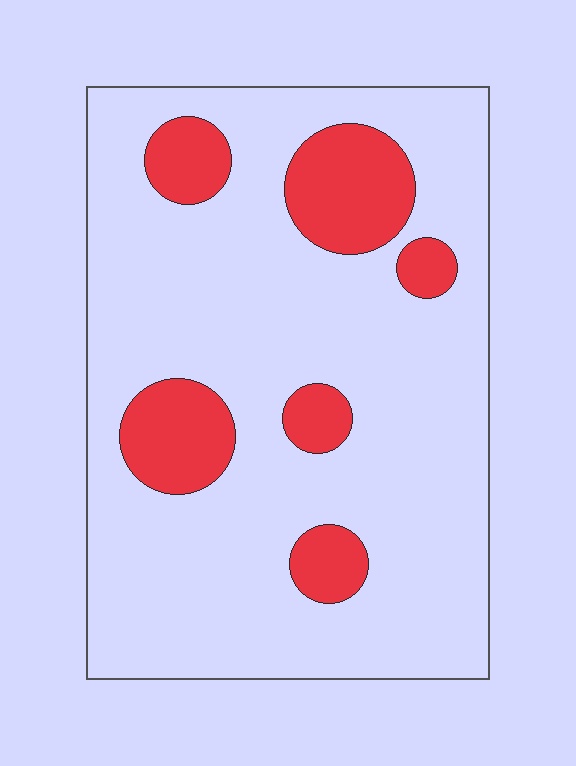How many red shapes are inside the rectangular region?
6.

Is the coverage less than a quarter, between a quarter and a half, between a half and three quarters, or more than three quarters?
Less than a quarter.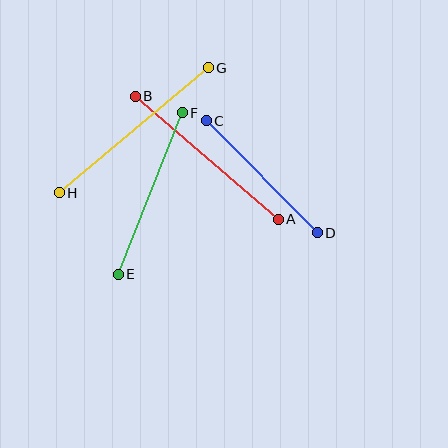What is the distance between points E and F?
The distance is approximately 174 pixels.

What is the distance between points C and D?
The distance is approximately 158 pixels.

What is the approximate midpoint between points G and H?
The midpoint is at approximately (134, 130) pixels.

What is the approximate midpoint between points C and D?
The midpoint is at approximately (262, 177) pixels.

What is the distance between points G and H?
The distance is approximately 194 pixels.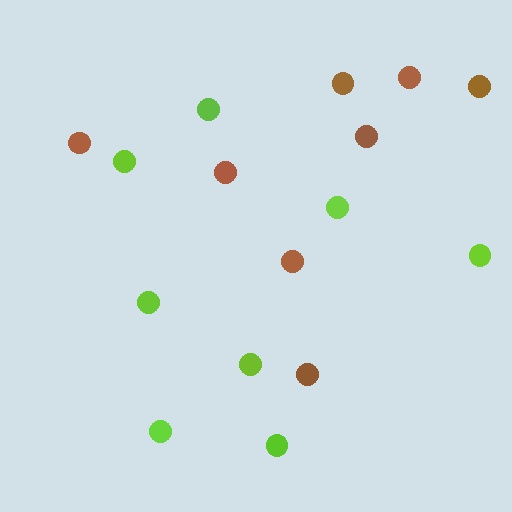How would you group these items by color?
There are 2 groups: one group of brown circles (8) and one group of lime circles (8).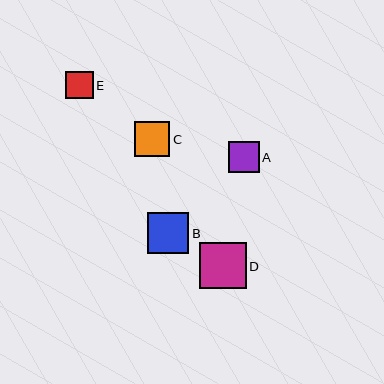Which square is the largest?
Square D is the largest with a size of approximately 47 pixels.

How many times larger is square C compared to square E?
Square C is approximately 1.3 times the size of square E.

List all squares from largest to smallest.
From largest to smallest: D, B, C, A, E.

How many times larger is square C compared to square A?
Square C is approximately 1.1 times the size of square A.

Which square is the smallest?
Square E is the smallest with a size of approximately 28 pixels.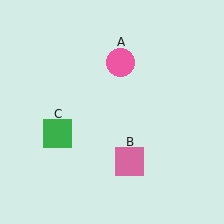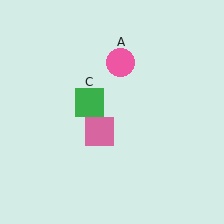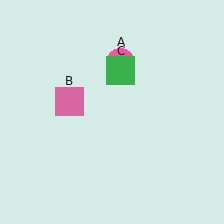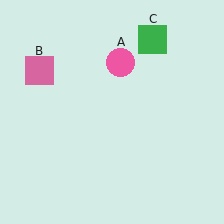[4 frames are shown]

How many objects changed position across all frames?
2 objects changed position: pink square (object B), green square (object C).